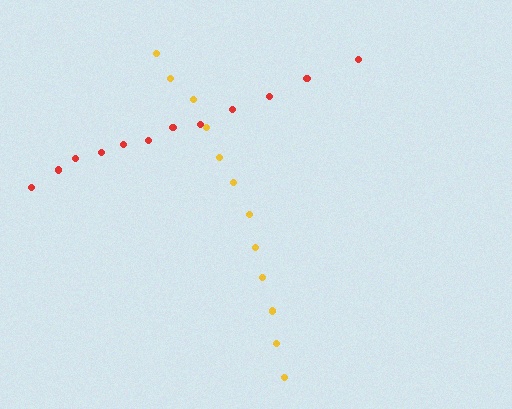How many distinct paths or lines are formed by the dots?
There are 2 distinct paths.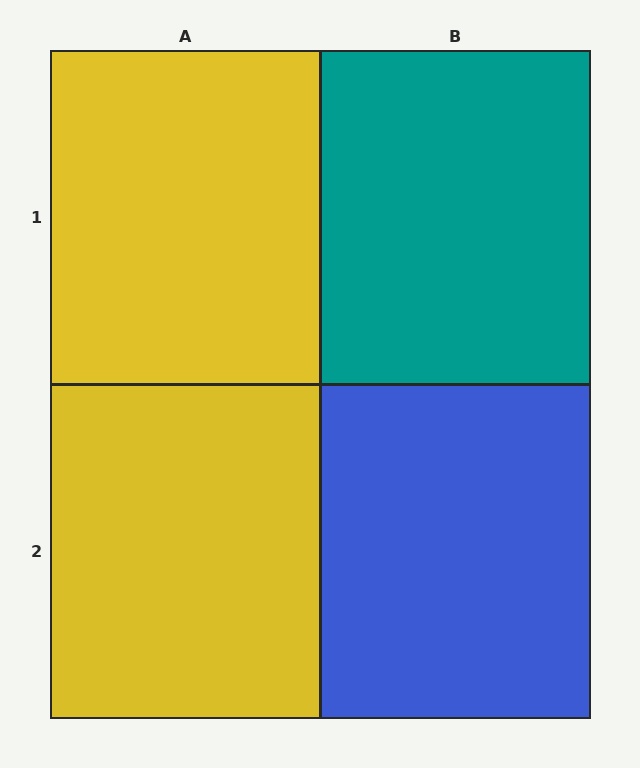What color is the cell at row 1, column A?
Yellow.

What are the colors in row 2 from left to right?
Yellow, blue.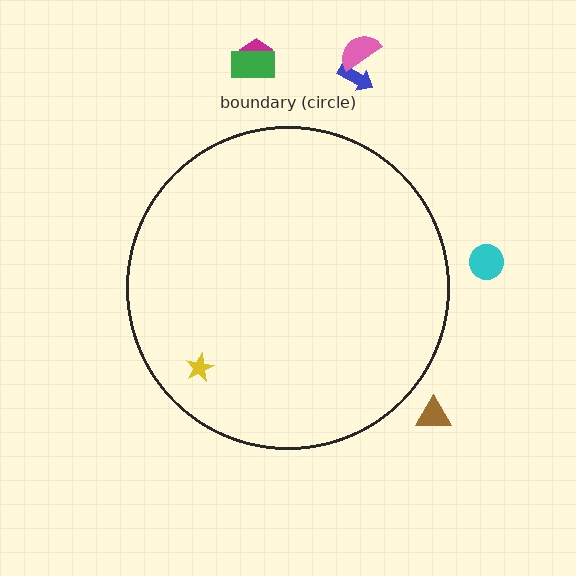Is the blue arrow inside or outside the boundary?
Outside.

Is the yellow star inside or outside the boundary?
Inside.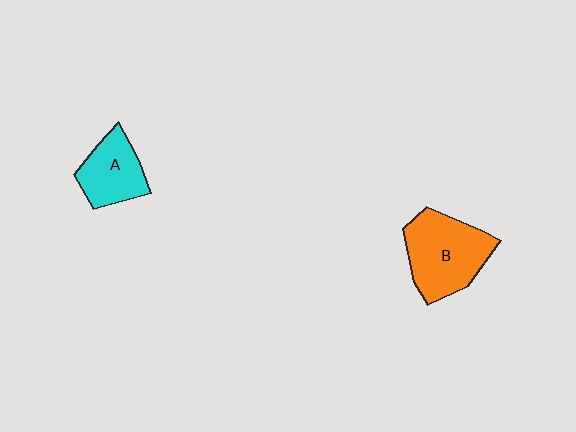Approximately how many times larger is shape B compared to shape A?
Approximately 1.5 times.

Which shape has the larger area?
Shape B (orange).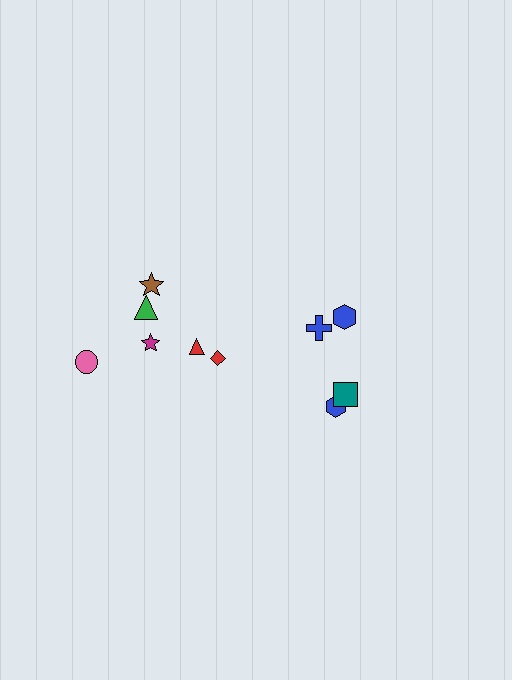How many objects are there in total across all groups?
There are 10 objects.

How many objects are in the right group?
There are 4 objects.